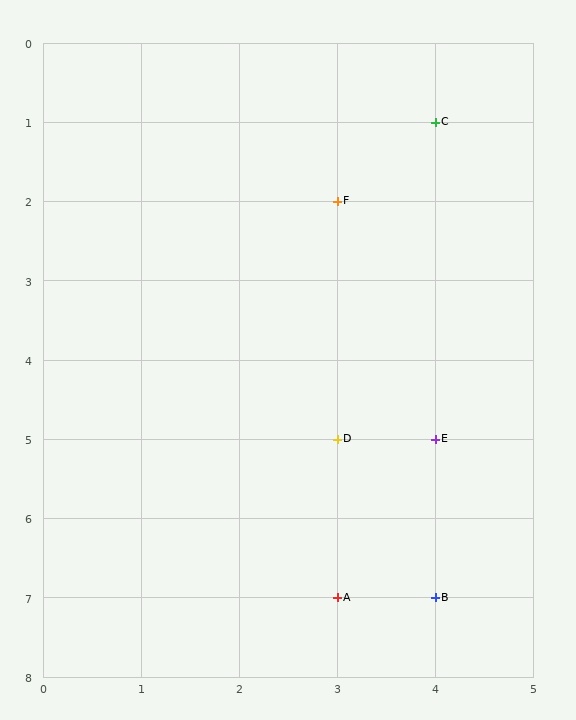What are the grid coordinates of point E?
Point E is at grid coordinates (4, 5).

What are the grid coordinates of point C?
Point C is at grid coordinates (4, 1).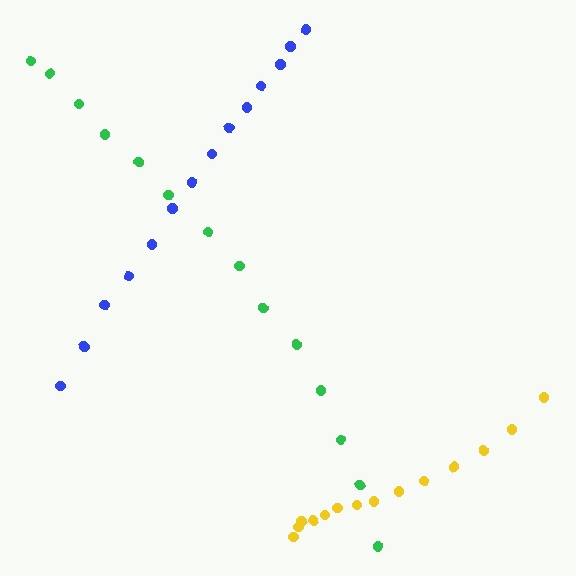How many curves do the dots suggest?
There are 3 distinct paths.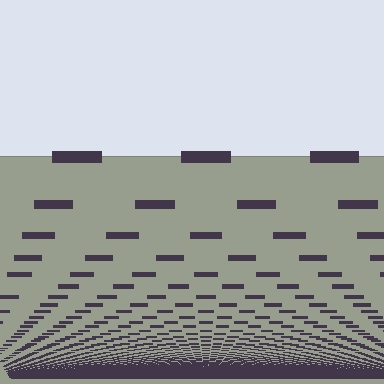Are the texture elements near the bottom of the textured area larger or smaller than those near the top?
Smaller. The gradient is inverted — elements near the bottom are smaller and denser.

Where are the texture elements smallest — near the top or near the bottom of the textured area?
Near the bottom.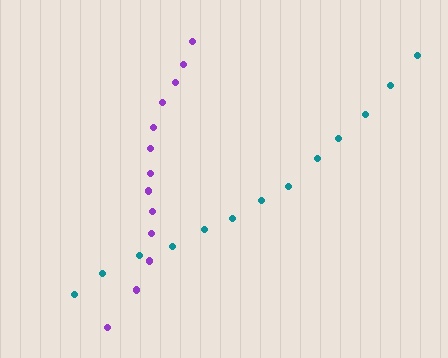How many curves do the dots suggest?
There are 2 distinct paths.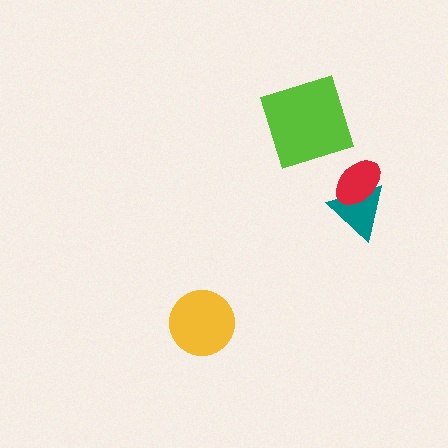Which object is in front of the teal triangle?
The red ellipse is in front of the teal triangle.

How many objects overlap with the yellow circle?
0 objects overlap with the yellow circle.